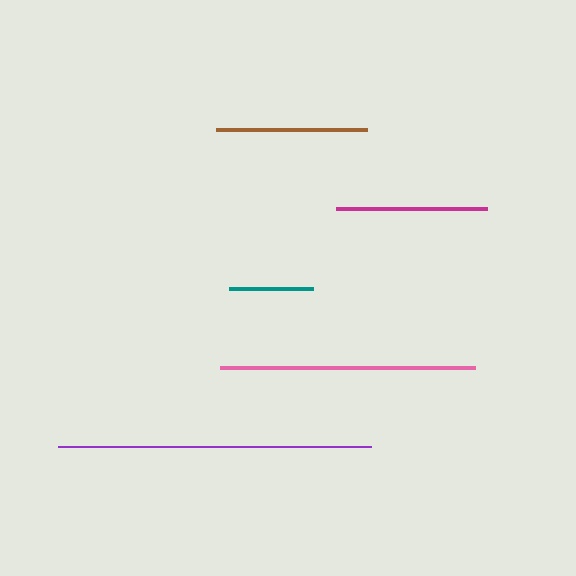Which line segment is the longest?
The purple line is the longest at approximately 314 pixels.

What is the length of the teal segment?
The teal segment is approximately 84 pixels long.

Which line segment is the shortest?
The teal line is the shortest at approximately 84 pixels.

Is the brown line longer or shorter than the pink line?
The pink line is longer than the brown line.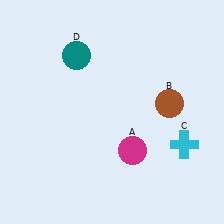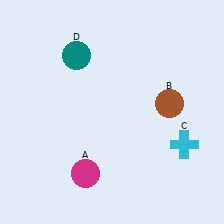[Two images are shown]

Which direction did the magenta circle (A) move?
The magenta circle (A) moved left.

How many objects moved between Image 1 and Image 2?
1 object moved between the two images.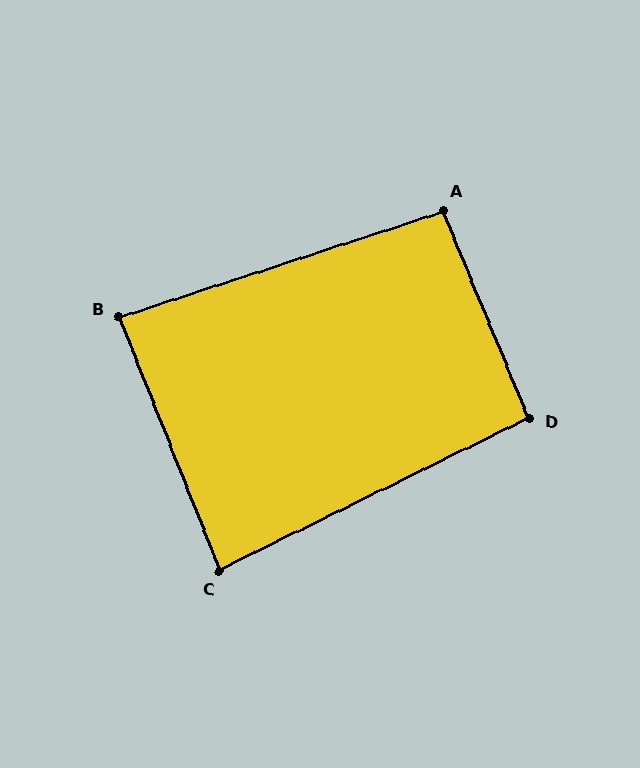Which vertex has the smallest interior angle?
C, at approximately 85 degrees.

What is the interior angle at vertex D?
Approximately 94 degrees (approximately right).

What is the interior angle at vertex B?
Approximately 86 degrees (approximately right).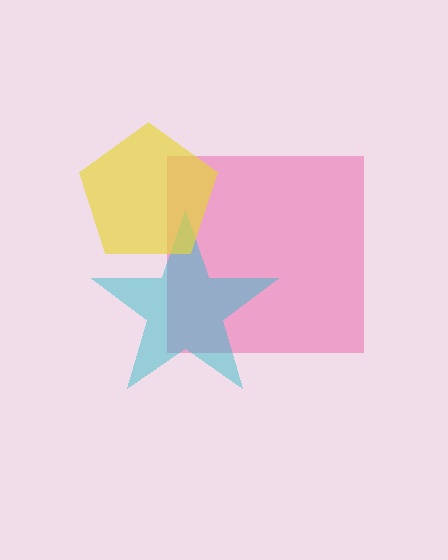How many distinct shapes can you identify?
There are 3 distinct shapes: a pink square, a cyan star, a yellow pentagon.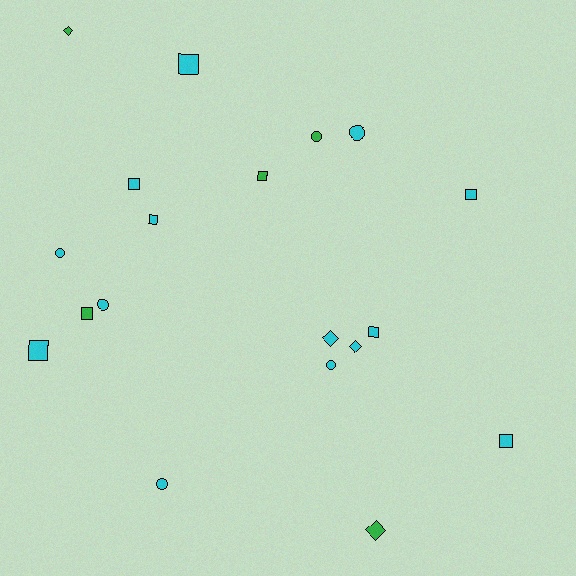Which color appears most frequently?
Cyan, with 14 objects.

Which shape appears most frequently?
Square, with 9 objects.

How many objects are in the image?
There are 19 objects.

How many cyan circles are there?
There are 5 cyan circles.